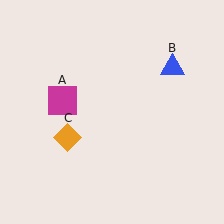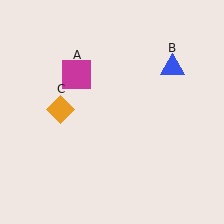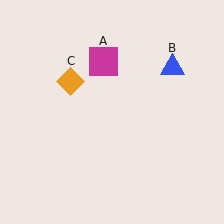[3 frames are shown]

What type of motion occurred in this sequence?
The magenta square (object A), orange diamond (object C) rotated clockwise around the center of the scene.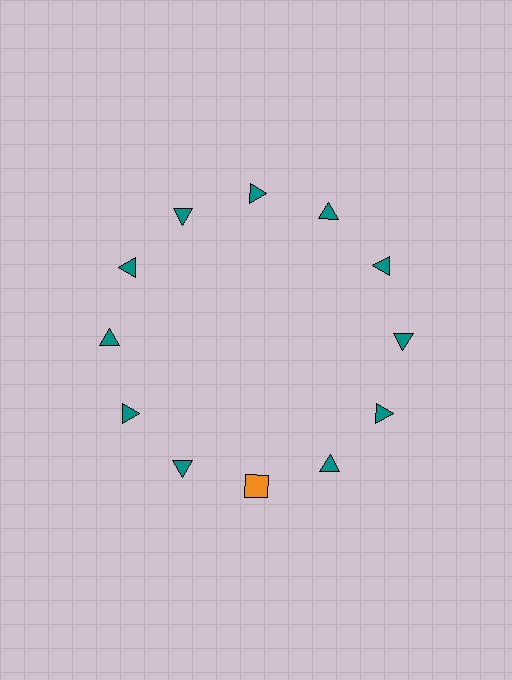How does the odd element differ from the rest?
It differs in both color (orange instead of teal) and shape (square instead of triangle).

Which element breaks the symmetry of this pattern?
The orange square at roughly the 6 o'clock position breaks the symmetry. All other shapes are teal triangles.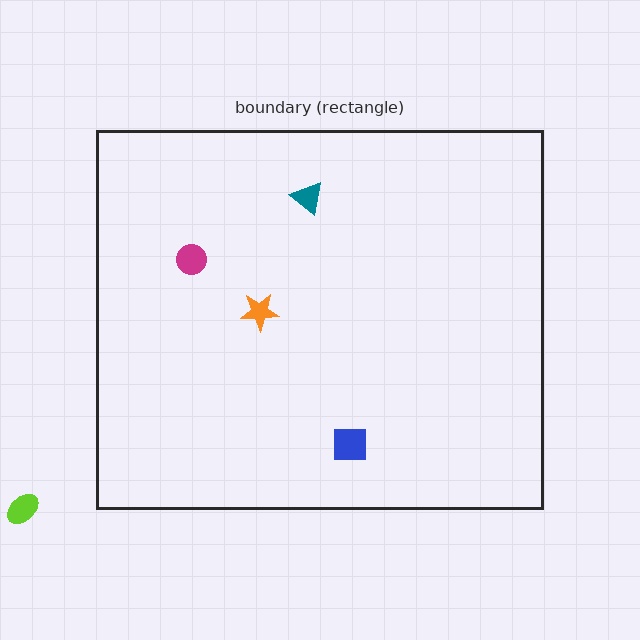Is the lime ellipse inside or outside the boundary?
Outside.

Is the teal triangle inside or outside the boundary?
Inside.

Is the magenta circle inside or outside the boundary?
Inside.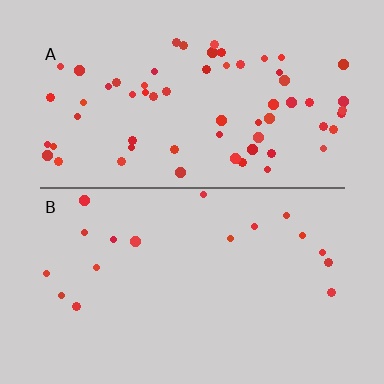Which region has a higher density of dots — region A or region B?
A (the top).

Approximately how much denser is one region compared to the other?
Approximately 3.6× — region A over region B.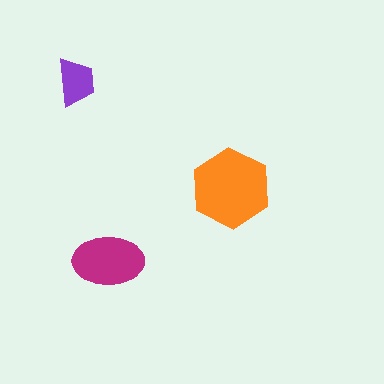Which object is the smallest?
The purple trapezoid.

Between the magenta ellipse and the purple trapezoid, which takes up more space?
The magenta ellipse.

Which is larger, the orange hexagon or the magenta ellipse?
The orange hexagon.